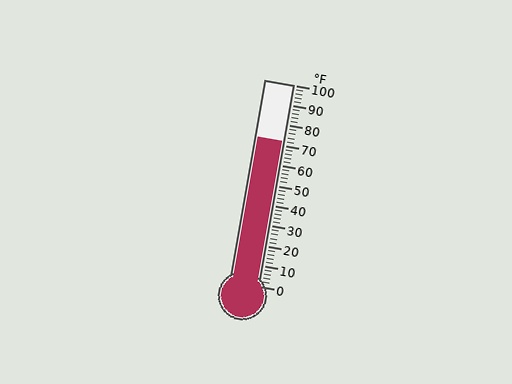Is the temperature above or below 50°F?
The temperature is above 50°F.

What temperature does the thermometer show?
The thermometer shows approximately 72°F.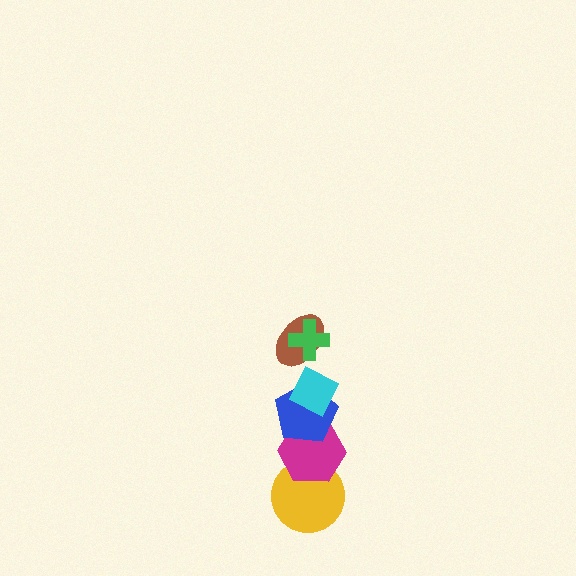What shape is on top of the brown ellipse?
The green cross is on top of the brown ellipse.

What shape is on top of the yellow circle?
The magenta hexagon is on top of the yellow circle.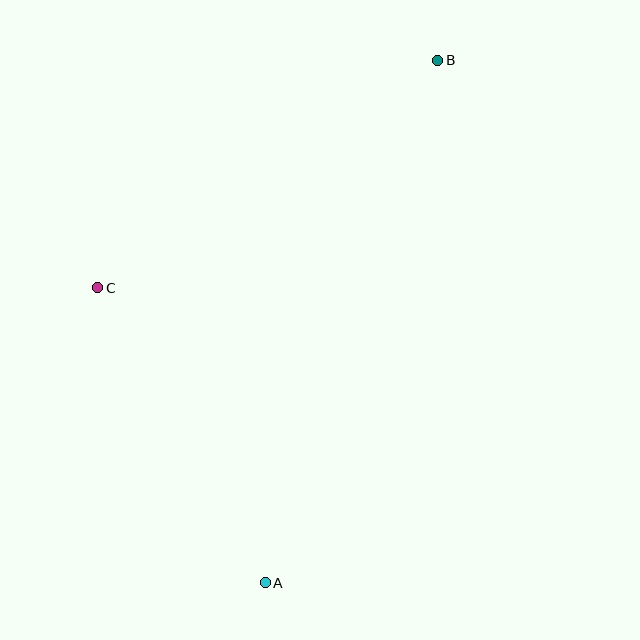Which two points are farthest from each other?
Points A and B are farthest from each other.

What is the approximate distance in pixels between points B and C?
The distance between B and C is approximately 409 pixels.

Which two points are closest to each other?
Points A and C are closest to each other.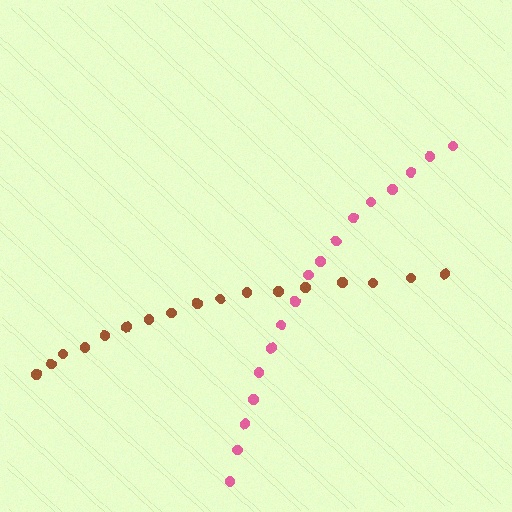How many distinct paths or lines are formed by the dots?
There are 2 distinct paths.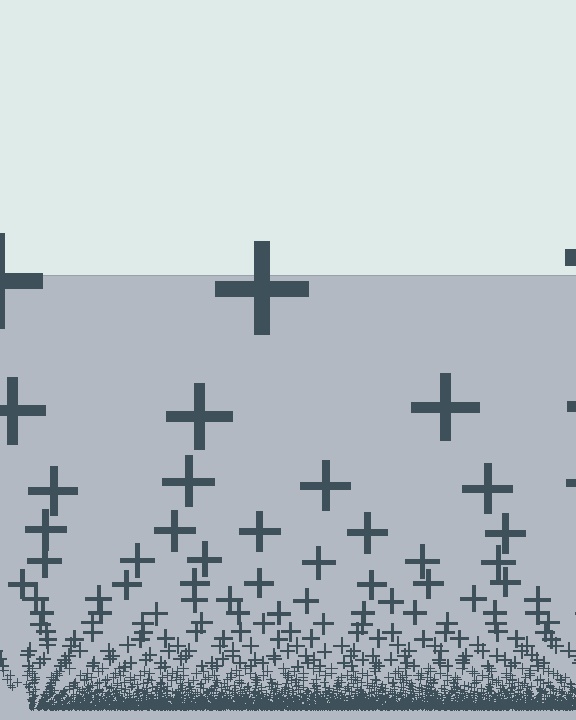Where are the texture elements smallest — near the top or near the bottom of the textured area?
Near the bottom.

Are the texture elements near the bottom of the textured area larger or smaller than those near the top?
Smaller. The gradient is inverted — elements near the bottom are smaller and denser.